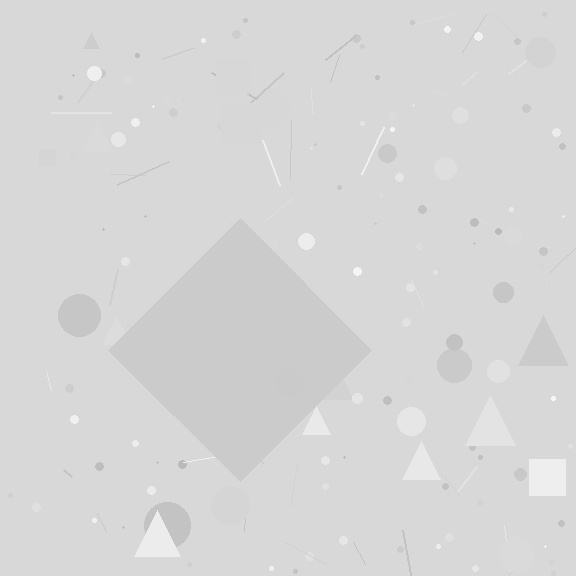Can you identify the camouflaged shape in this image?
The camouflaged shape is a diamond.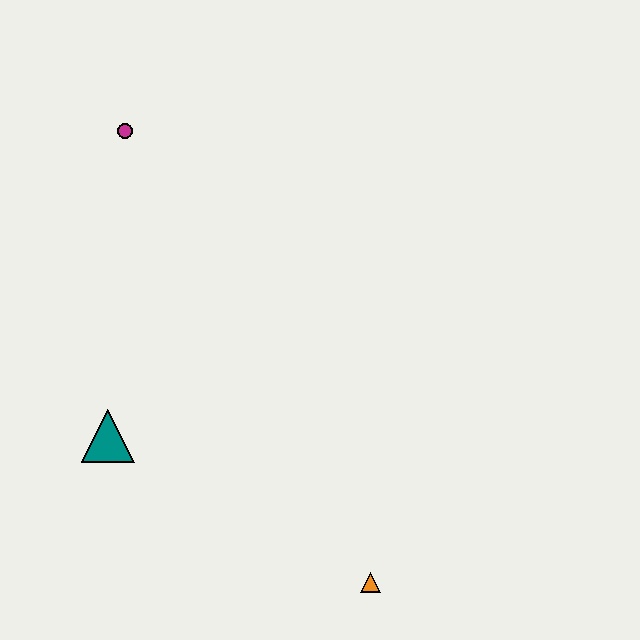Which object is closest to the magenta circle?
The teal triangle is closest to the magenta circle.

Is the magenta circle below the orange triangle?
No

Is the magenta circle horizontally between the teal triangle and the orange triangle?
Yes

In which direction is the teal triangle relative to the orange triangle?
The teal triangle is to the left of the orange triangle.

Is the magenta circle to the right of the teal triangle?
Yes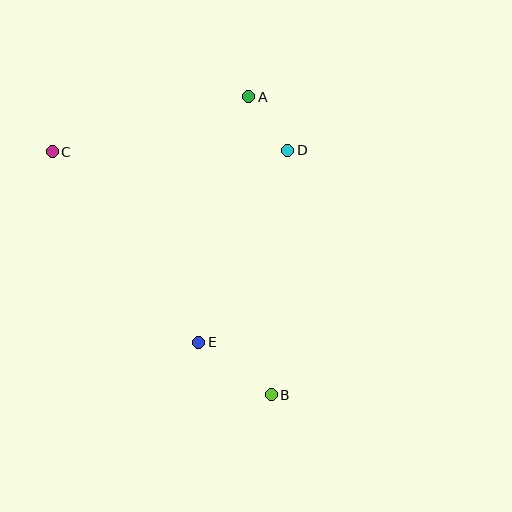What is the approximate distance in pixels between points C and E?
The distance between C and E is approximately 240 pixels.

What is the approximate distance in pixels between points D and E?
The distance between D and E is approximately 211 pixels.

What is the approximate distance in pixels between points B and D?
The distance between B and D is approximately 245 pixels.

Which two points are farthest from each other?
Points B and C are farthest from each other.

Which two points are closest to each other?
Points A and D are closest to each other.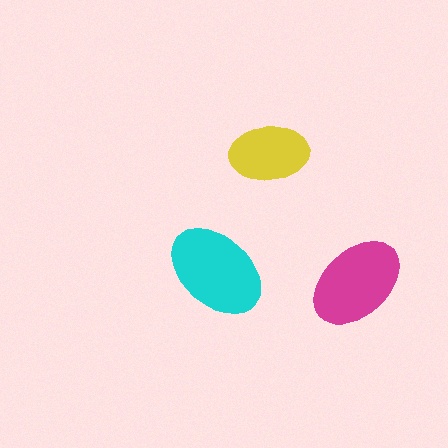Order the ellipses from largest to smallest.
the cyan one, the magenta one, the yellow one.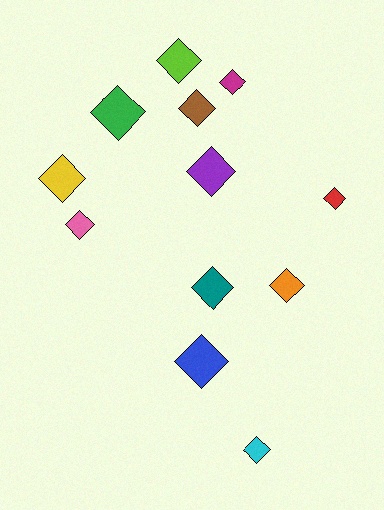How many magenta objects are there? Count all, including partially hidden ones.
There is 1 magenta object.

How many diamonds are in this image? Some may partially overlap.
There are 12 diamonds.